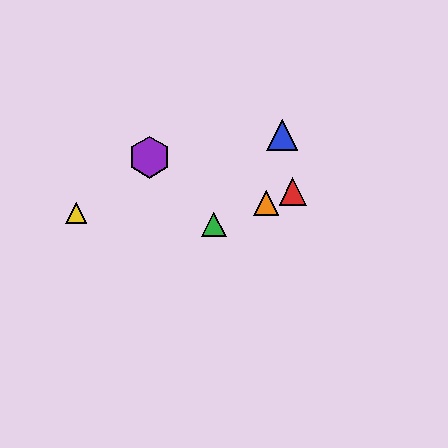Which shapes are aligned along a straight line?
The red triangle, the green triangle, the orange triangle are aligned along a straight line.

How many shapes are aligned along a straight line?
3 shapes (the red triangle, the green triangle, the orange triangle) are aligned along a straight line.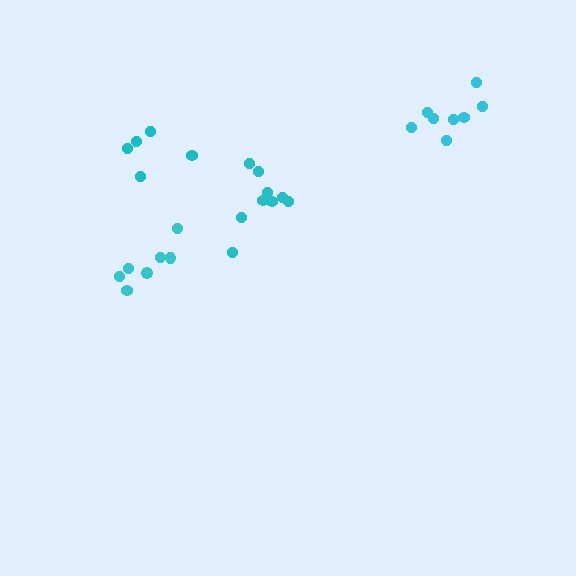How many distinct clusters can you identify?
There are 4 distinct clusters.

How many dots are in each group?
Group 1: 9 dots, Group 2: 5 dots, Group 3: 7 dots, Group 4: 8 dots (29 total).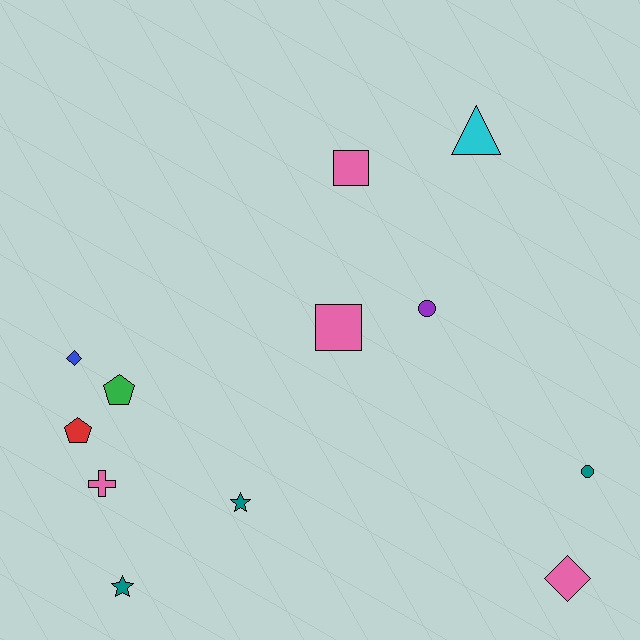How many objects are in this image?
There are 12 objects.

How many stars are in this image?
There are 2 stars.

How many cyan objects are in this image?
There is 1 cyan object.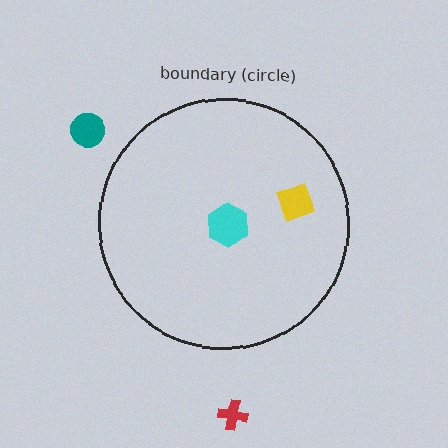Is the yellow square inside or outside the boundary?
Inside.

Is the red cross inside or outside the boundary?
Outside.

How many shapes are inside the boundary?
2 inside, 2 outside.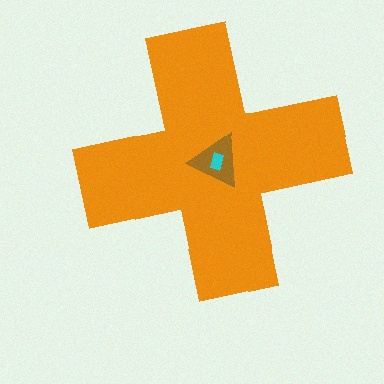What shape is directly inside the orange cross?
The brown triangle.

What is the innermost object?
The cyan rectangle.